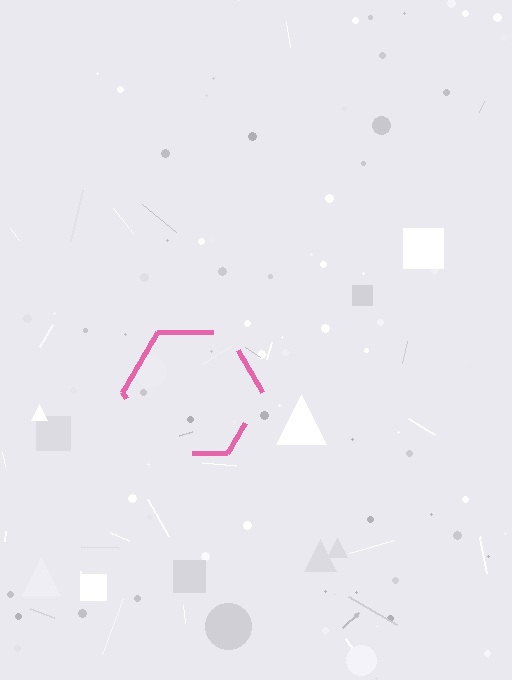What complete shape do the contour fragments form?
The contour fragments form a hexagon.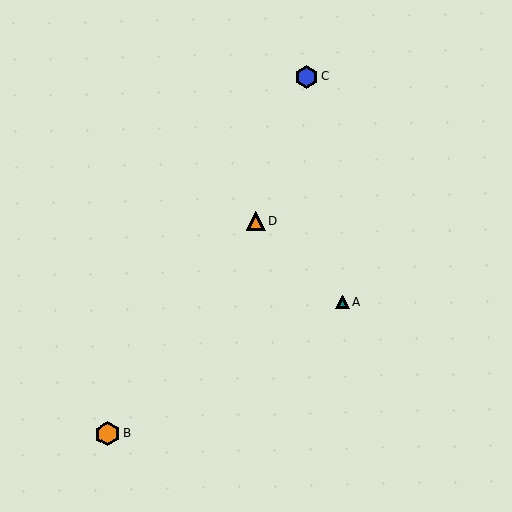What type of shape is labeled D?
Shape D is an orange triangle.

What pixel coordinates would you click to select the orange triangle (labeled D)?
Click at (256, 221) to select the orange triangle D.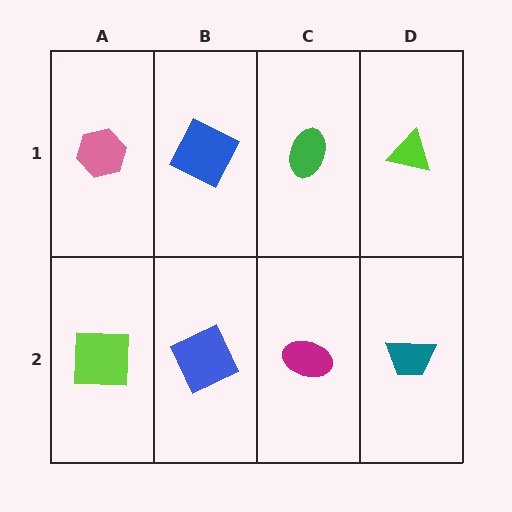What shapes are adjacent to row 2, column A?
A pink hexagon (row 1, column A), a blue square (row 2, column B).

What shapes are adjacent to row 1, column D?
A teal trapezoid (row 2, column D), a green ellipse (row 1, column C).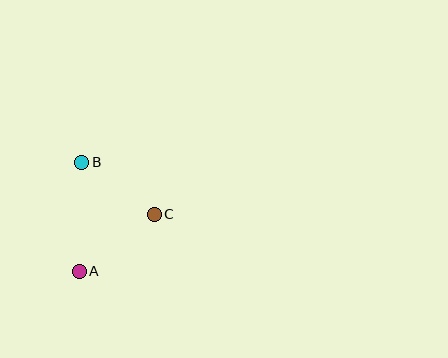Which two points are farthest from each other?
Points A and B are farthest from each other.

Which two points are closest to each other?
Points B and C are closest to each other.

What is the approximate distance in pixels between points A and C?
The distance between A and C is approximately 94 pixels.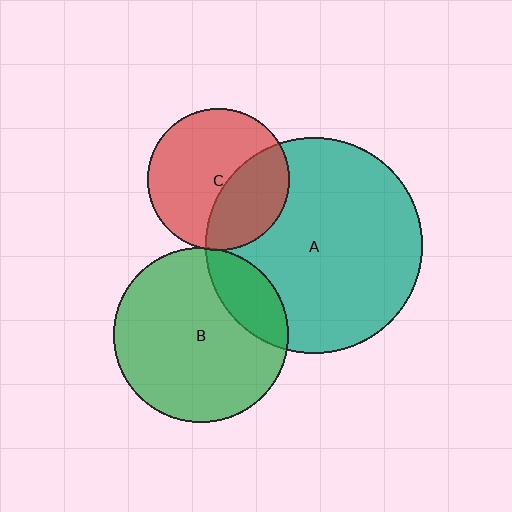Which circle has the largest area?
Circle A (teal).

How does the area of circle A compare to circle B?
Approximately 1.5 times.